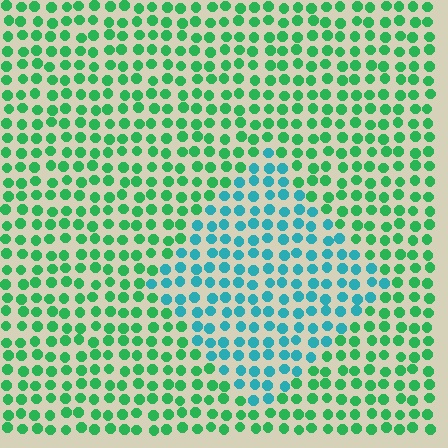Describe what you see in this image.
The image is filled with small green elements in a uniform arrangement. A diamond-shaped region is visible where the elements are tinted to a slightly different hue, forming a subtle color boundary.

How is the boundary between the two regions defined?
The boundary is defined purely by a slight shift in hue (about 45 degrees). Spacing, size, and orientation are identical on both sides.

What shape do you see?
I see a diamond.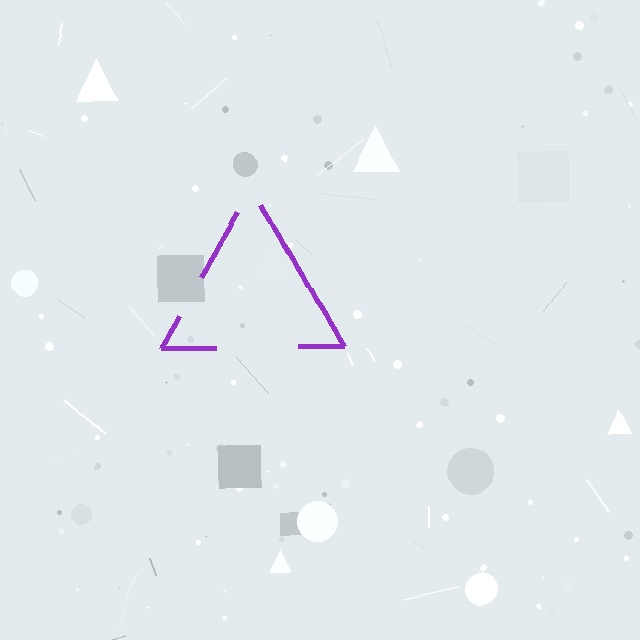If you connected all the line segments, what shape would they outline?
They would outline a triangle.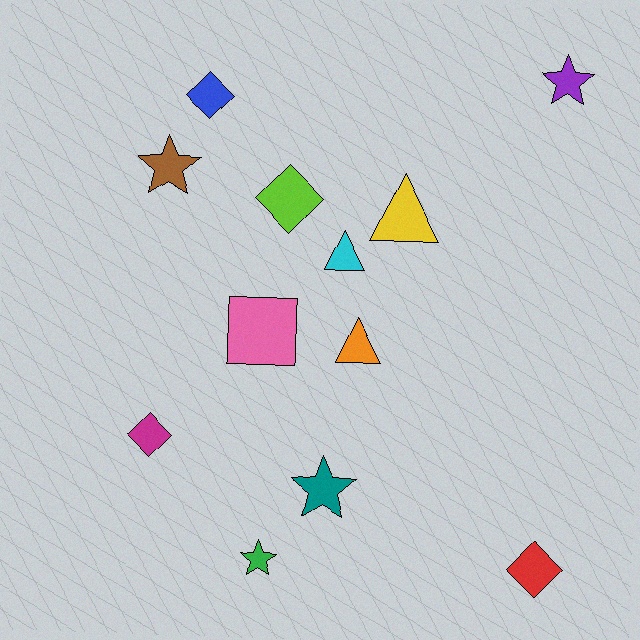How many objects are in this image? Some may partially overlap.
There are 12 objects.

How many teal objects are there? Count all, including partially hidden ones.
There is 1 teal object.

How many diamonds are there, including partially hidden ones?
There are 4 diamonds.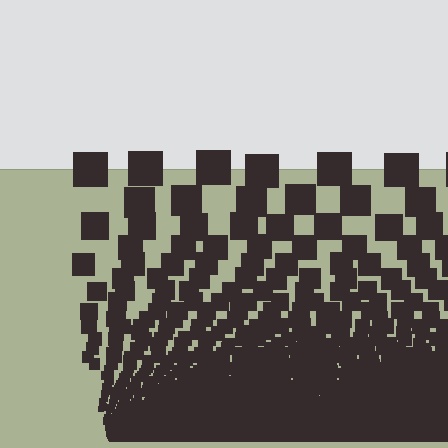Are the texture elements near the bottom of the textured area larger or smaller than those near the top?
Smaller. The gradient is inverted — elements near the bottom are smaller and denser.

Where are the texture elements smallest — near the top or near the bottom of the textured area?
Near the bottom.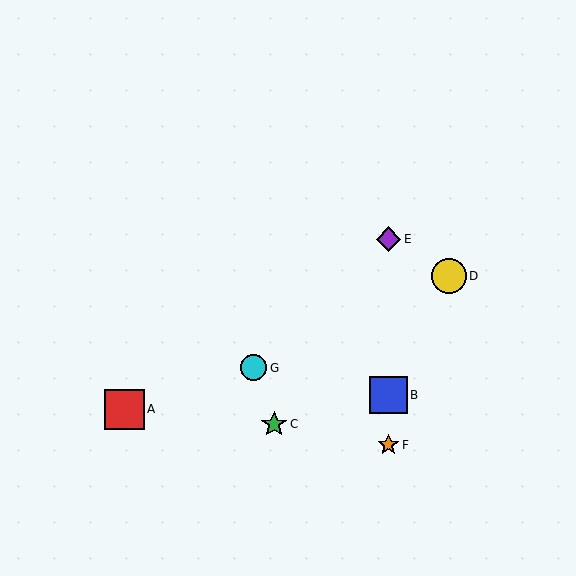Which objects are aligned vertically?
Objects B, E, F are aligned vertically.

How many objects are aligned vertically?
3 objects (B, E, F) are aligned vertically.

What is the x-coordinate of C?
Object C is at x≈274.